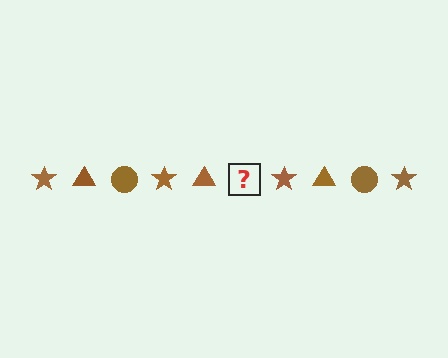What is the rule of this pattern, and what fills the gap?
The rule is that the pattern cycles through star, triangle, circle shapes in brown. The gap should be filled with a brown circle.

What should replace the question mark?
The question mark should be replaced with a brown circle.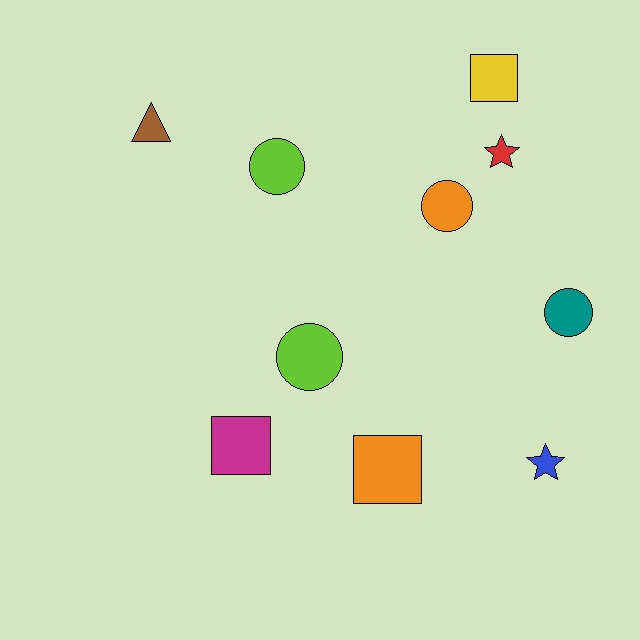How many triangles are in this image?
There is 1 triangle.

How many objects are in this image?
There are 10 objects.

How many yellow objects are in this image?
There is 1 yellow object.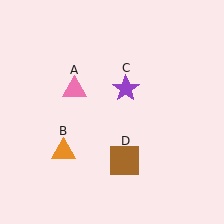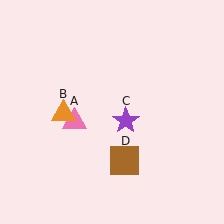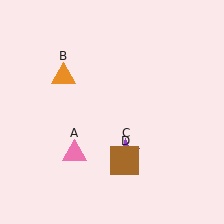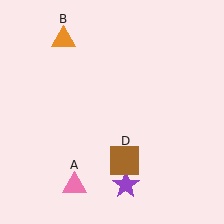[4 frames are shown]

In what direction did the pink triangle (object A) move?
The pink triangle (object A) moved down.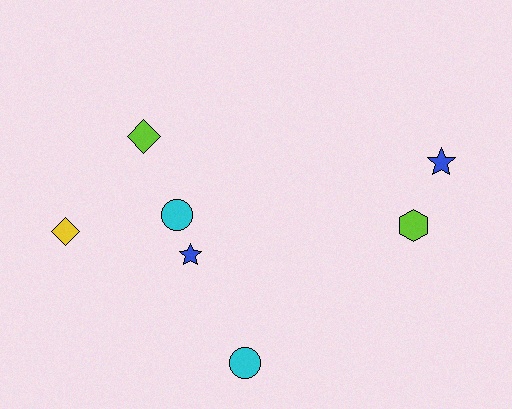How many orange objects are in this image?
There are no orange objects.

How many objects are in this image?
There are 7 objects.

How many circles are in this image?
There are 2 circles.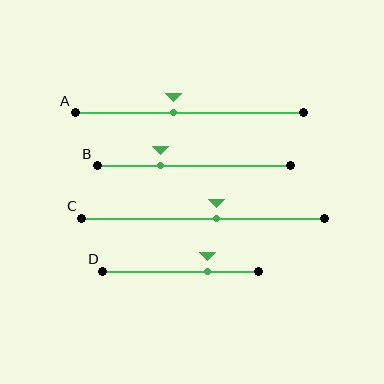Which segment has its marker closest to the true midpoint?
Segment C has its marker closest to the true midpoint.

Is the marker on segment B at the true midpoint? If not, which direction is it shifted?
No, the marker on segment B is shifted to the left by about 17% of the segment length.